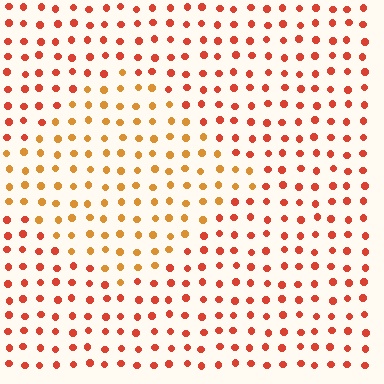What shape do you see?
I see a diamond.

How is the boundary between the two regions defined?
The boundary is defined purely by a slight shift in hue (about 29 degrees). Spacing, size, and orientation are identical on both sides.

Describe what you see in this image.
The image is filled with small red elements in a uniform arrangement. A diamond-shaped region is visible where the elements are tinted to a slightly different hue, forming a subtle color boundary.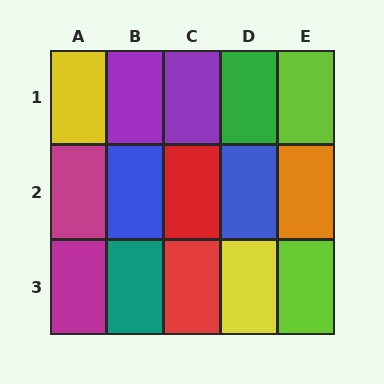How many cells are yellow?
2 cells are yellow.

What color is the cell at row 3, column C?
Red.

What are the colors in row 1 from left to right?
Yellow, purple, purple, green, lime.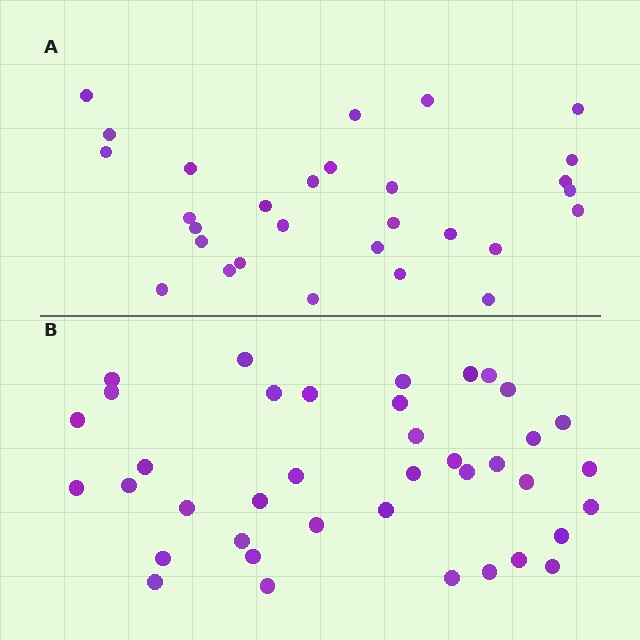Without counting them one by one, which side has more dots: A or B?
Region B (the bottom region) has more dots.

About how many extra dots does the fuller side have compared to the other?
Region B has roughly 10 or so more dots than region A.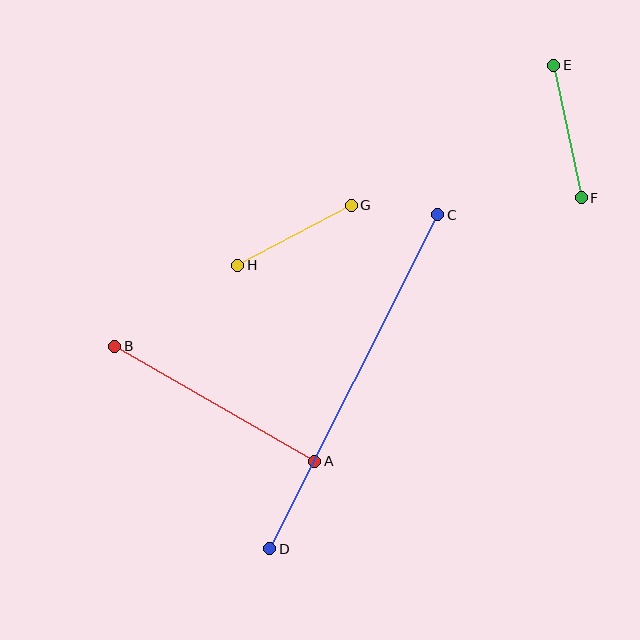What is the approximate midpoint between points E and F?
The midpoint is at approximately (568, 132) pixels.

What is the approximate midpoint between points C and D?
The midpoint is at approximately (354, 382) pixels.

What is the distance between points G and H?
The distance is approximately 128 pixels.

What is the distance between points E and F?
The distance is approximately 136 pixels.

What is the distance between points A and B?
The distance is approximately 231 pixels.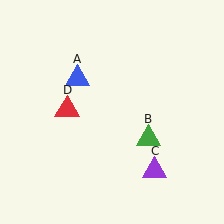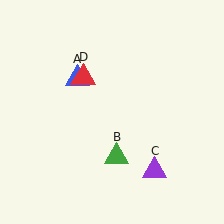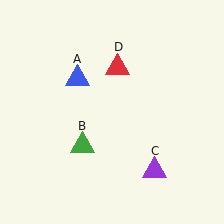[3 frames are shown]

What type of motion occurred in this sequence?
The green triangle (object B), red triangle (object D) rotated clockwise around the center of the scene.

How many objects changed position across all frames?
2 objects changed position: green triangle (object B), red triangle (object D).